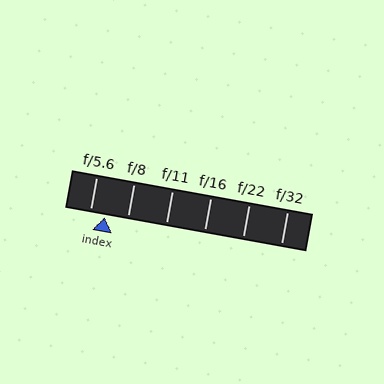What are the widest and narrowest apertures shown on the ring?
The widest aperture shown is f/5.6 and the narrowest is f/32.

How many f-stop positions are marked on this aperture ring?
There are 6 f-stop positions marked.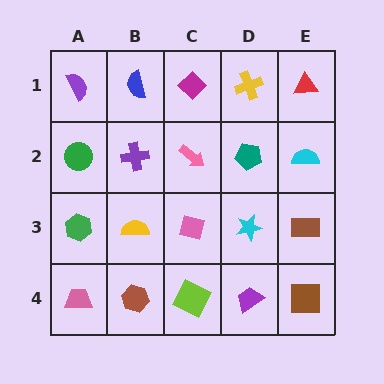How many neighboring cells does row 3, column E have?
3.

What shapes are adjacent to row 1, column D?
A teal pentagon (row 2, column D), a magenta diamond (row 1, column C), a red triangle (row 1, column E).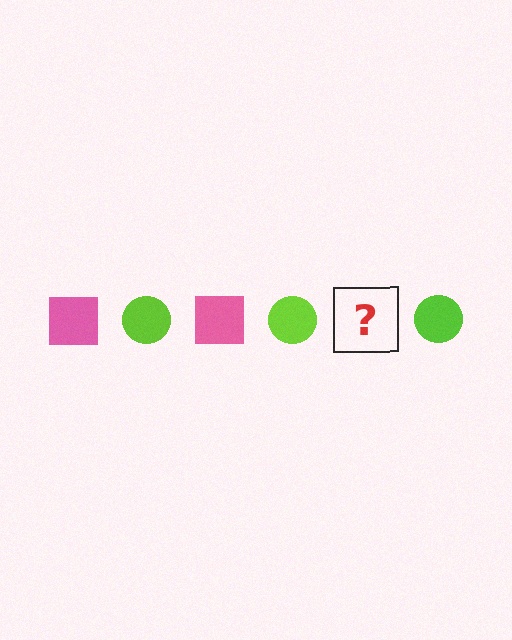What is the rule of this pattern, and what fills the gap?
The rule is that the pattern alternates between pink square and lime circle. The gap should be filled with a pink square.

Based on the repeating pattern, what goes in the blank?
The blank should be a pink square.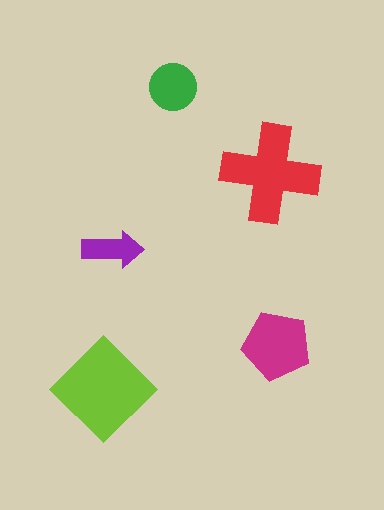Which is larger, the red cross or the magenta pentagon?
The red cross.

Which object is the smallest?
The purple arrow.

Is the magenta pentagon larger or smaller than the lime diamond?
Smaller.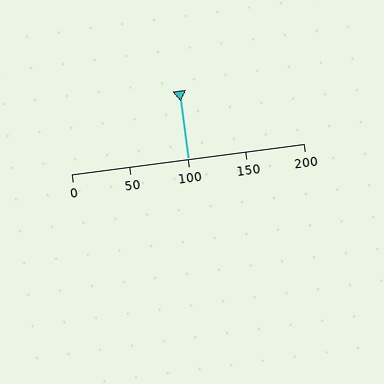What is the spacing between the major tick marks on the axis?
The major ticks are spaced 50 apart.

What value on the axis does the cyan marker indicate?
The marker indicates approximately 100.